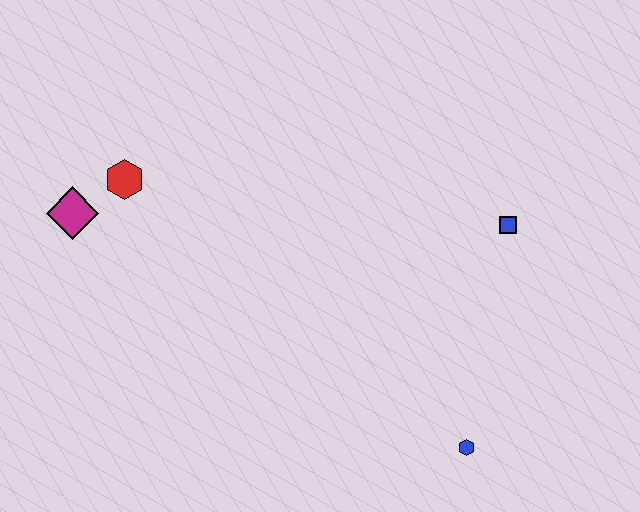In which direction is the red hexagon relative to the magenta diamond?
The red hexagon is to the right of the magenta diamond.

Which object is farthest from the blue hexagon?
The magenta diamond is farthest from the blue hexagon.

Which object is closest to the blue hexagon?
The blue square is closest to the blue hexagon.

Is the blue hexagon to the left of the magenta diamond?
No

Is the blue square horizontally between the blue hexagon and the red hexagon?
No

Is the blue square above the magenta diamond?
No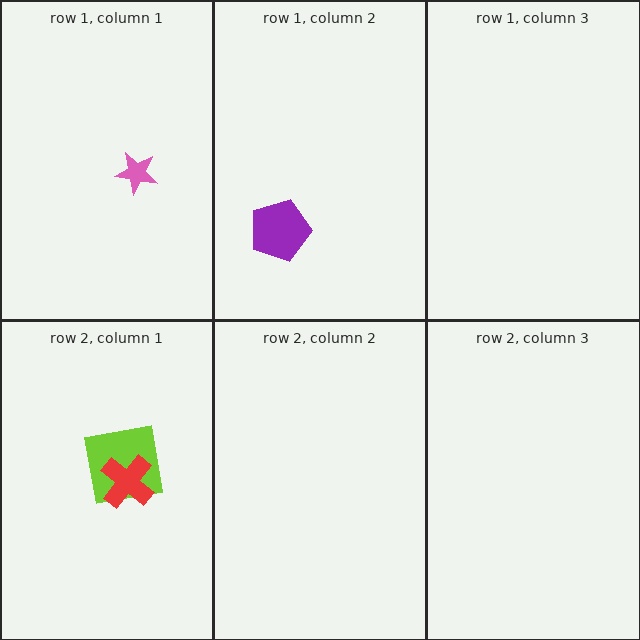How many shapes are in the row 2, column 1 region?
2.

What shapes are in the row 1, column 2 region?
The purple pentagon.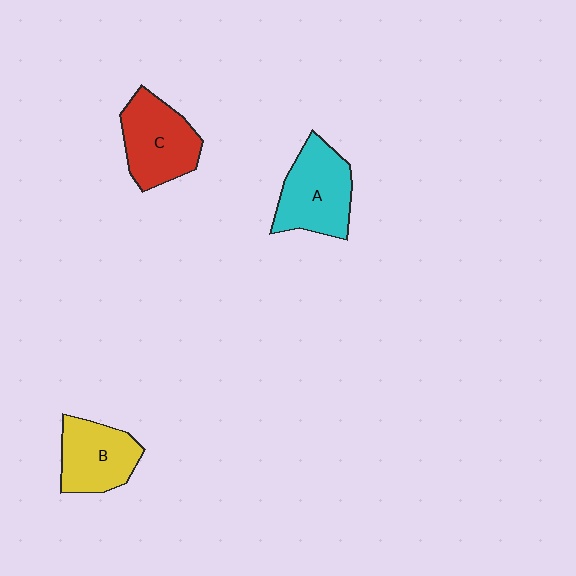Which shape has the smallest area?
Shape B (yellow).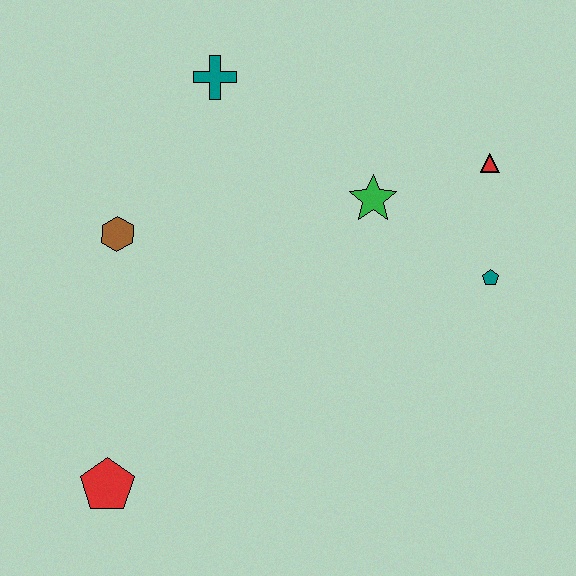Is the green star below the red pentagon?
No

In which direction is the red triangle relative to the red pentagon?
The red triangle is to the right of the red pentagon.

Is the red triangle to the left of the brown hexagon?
No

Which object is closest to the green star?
The red triangle is closest to the green star.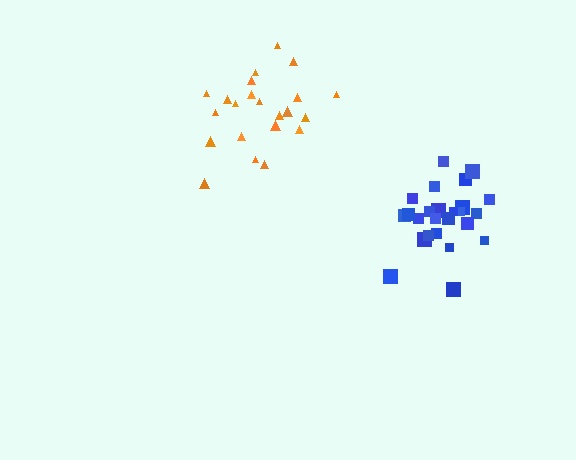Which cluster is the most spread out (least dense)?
Orange.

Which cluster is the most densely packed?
Blue.